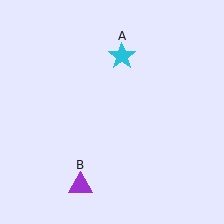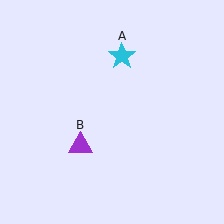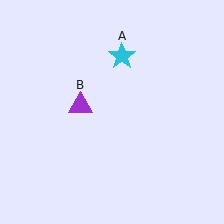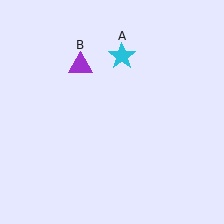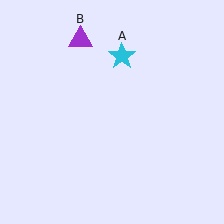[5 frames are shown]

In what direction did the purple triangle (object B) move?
The purple triangle (object B) moved up.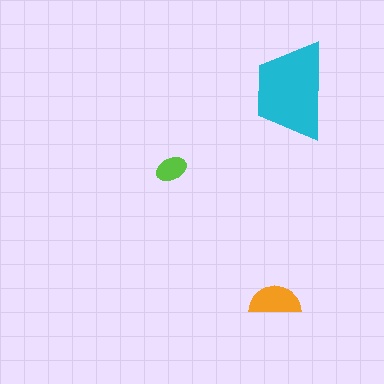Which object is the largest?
The cyan trapezoid.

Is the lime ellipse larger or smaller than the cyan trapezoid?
Smaller.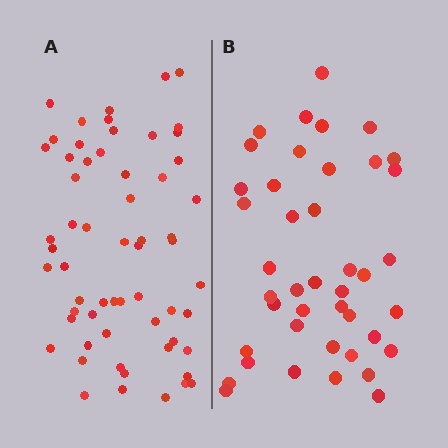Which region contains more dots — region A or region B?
Region A (the left region) has more dots.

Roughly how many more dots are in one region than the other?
Region A has approximately 20 more dots than region B.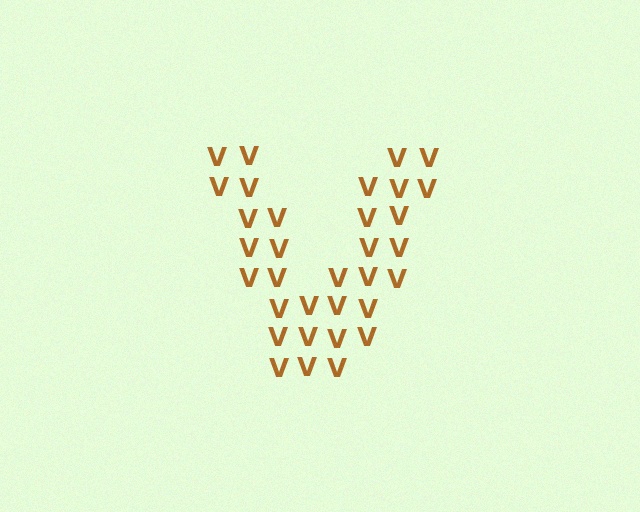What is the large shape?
The large shape is the letter V.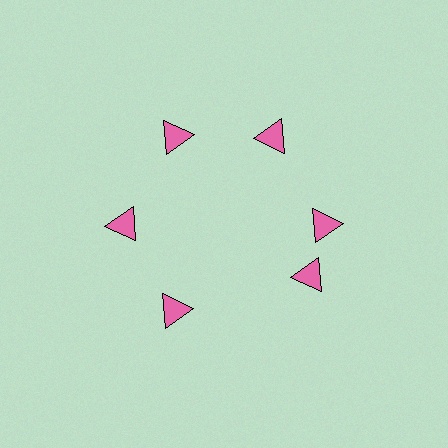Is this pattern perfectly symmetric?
No. The 6 pink triangles are arranged in a ring, but one element near the 5 o'clock position is rotated out of alignment along the ring, breaking the 6-fold rotational symmetry.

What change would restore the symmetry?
The symmetry would be restored by rotating it back into even spacing with its neighbors so that all 6 triangles sit at equal angles and equal distance from the center.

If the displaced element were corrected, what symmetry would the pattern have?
It would have 6-fold rotational symmetry — the pattern would map onto itself every 60 degrees.